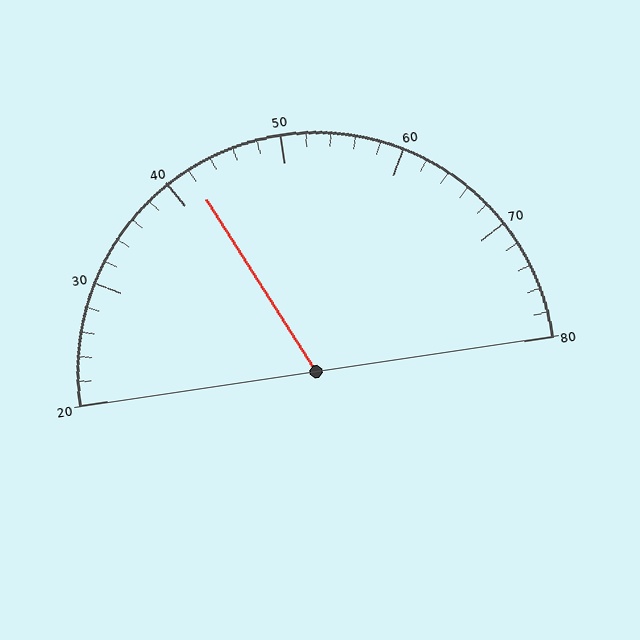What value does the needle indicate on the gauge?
The needle indicates approximately 42.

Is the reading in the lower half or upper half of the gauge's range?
The reading is in the lower half of the range (20 to 80).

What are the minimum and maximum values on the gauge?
The gauge ranges from 20 to 80.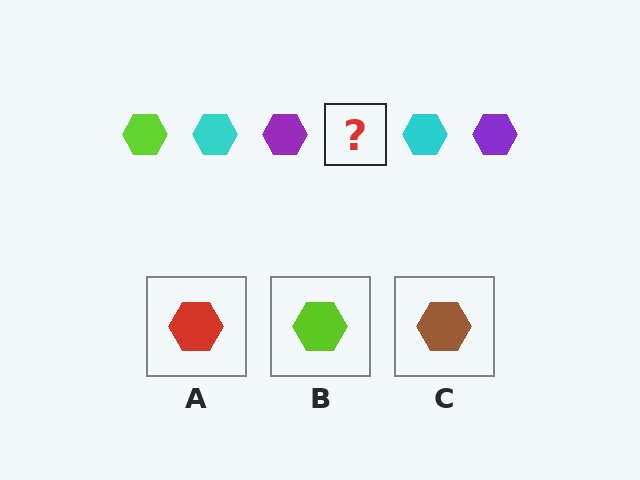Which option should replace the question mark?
Option B.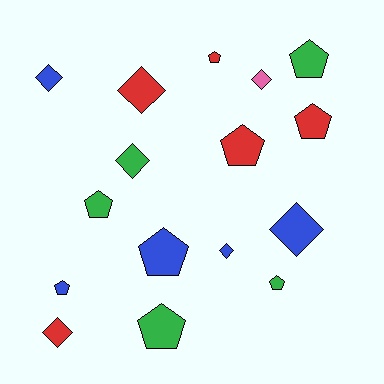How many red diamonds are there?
There are 2 red diamonds.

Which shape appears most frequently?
Pentagon, with 9 objects.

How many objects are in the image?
There are 16 objects.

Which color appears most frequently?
Red, with 5 objects.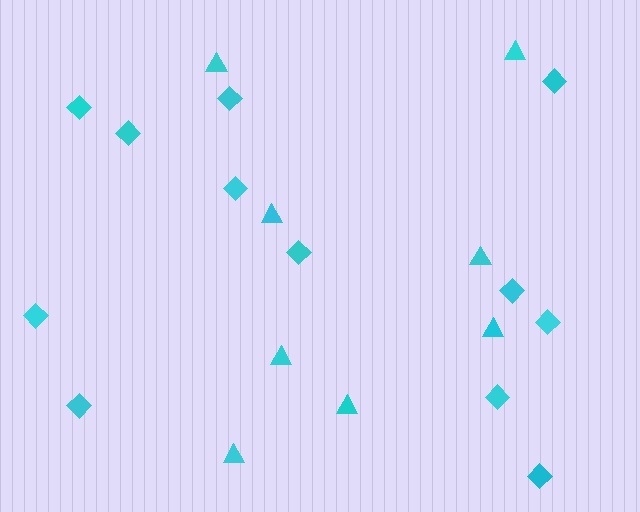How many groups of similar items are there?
There are 2 groups: one group of diamonds (12) and one group of triangles (8).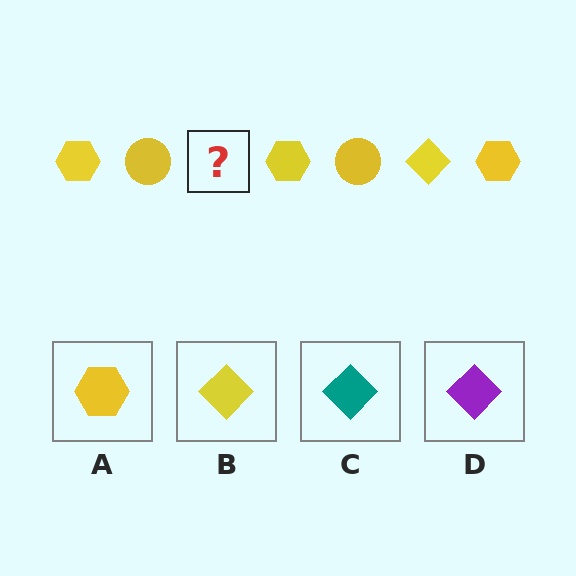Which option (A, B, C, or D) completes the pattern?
B.